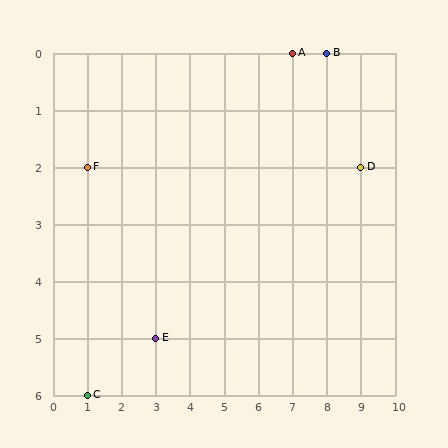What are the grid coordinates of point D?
Point D is at grid coordinates (9, 2).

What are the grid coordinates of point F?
Point F is at grid coordinates (1, 2).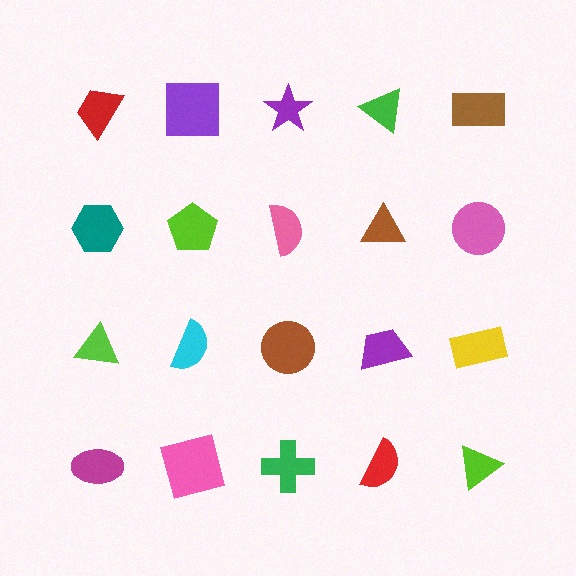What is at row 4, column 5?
A lime triangle.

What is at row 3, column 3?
A brown circle.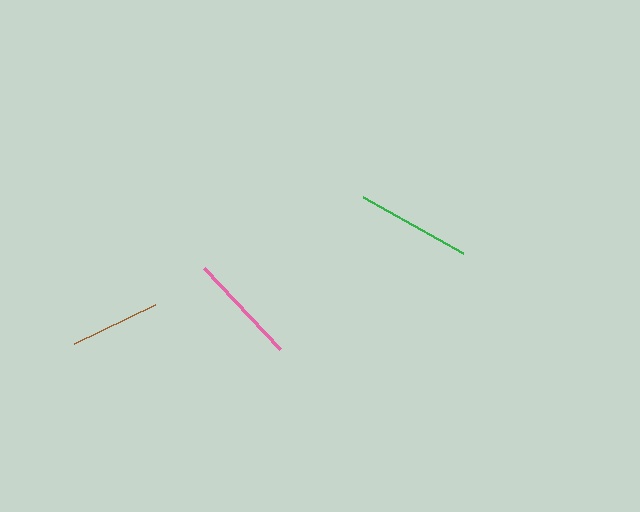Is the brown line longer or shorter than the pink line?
The pink line is longer than the brown line.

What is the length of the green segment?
The green segment is approximately 115 pixels long.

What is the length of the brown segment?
The brown segment is approximately 90 pixels long.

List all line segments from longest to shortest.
From longest to shortest: green, pink, brown.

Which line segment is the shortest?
The brown line is the shortest at approximately 90 pixels.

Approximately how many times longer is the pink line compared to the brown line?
The pink line is approximately 1.2 times the length of the brown line.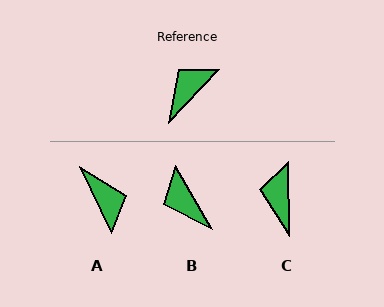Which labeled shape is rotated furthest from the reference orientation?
A, about 110 degrees away.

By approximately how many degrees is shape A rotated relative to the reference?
Approximately 110 degrees clockwise.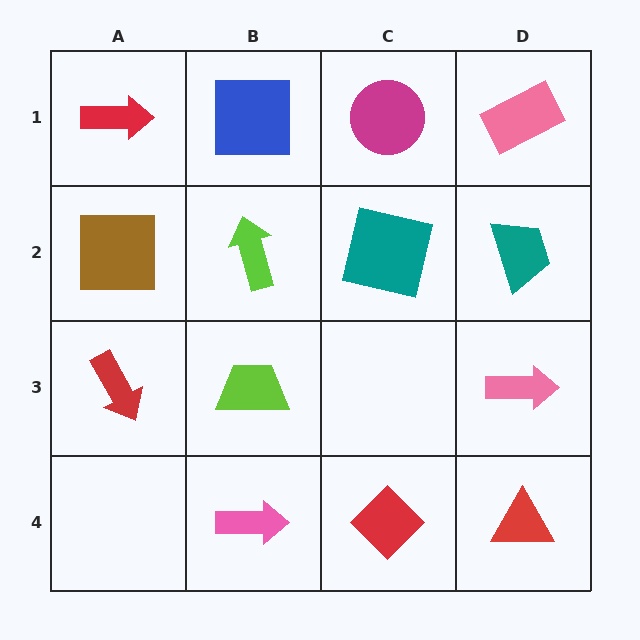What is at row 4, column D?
A red triangle.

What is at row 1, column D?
A pink rectangle.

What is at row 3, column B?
A lime trapezoid.